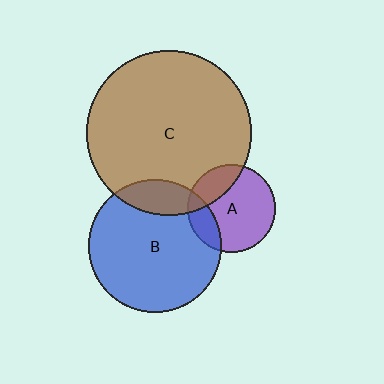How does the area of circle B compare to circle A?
Approximately 2.3 times.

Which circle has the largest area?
Circle C (brown).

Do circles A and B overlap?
Yes.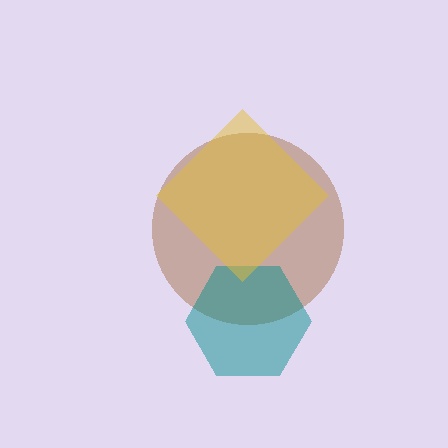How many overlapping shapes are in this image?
There are 3 overlapping shapes in the image.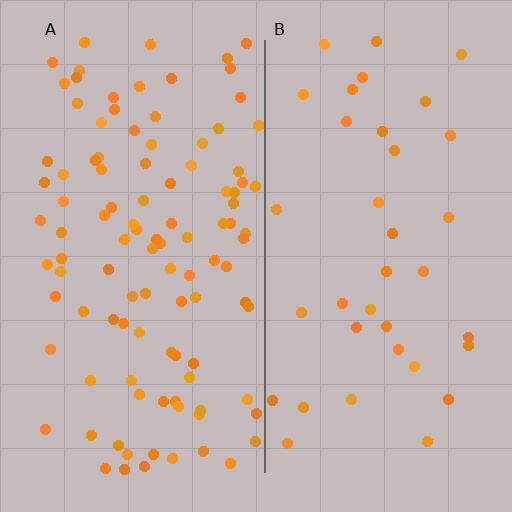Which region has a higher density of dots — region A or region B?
A (the left).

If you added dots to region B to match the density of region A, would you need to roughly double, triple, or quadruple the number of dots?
Approximately triple.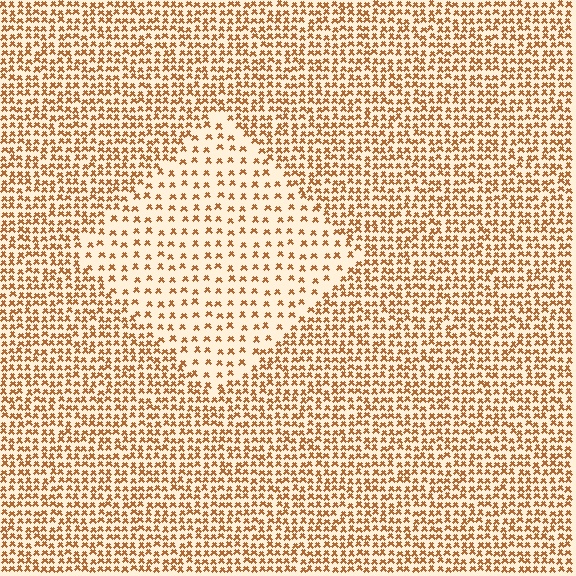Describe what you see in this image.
The image contains small brown elements arranged at two different densities. A diamond-shaped region is visible where the elements are less densely packed than the surrounding area.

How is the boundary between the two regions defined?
The boundary is defined by a change in element density (approximately 2.2x ratio). All elements are the same color, size, and shape.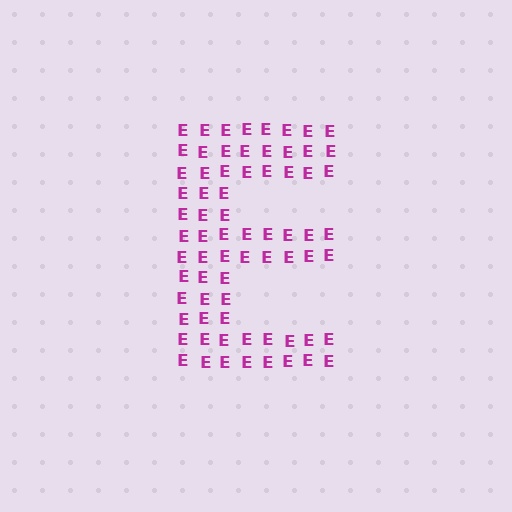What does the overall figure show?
The overall figure shows the letter E.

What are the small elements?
The small elements are letter E's.